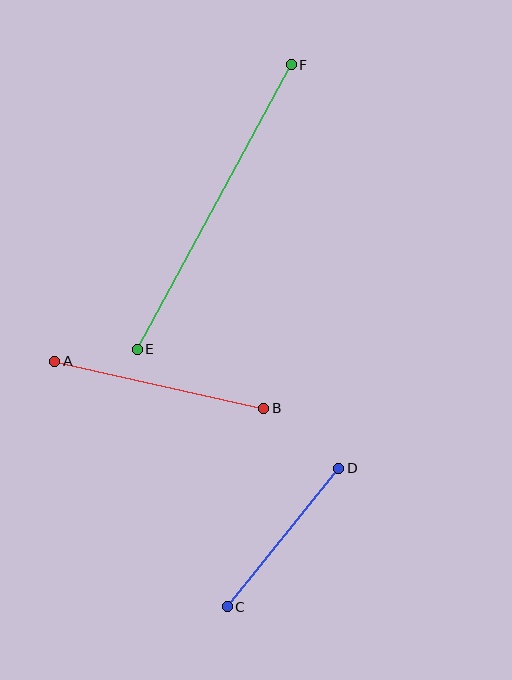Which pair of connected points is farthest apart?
Points E and F are farthest apart.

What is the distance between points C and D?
The distance is approximately 178 pixels.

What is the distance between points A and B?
The distance is approximately 214 pixels.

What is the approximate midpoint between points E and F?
The midpoint is at approximately (214, 207) pixels.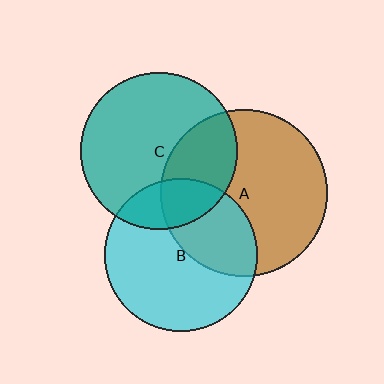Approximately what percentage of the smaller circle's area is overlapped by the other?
Approximately 30%.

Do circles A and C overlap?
Yes.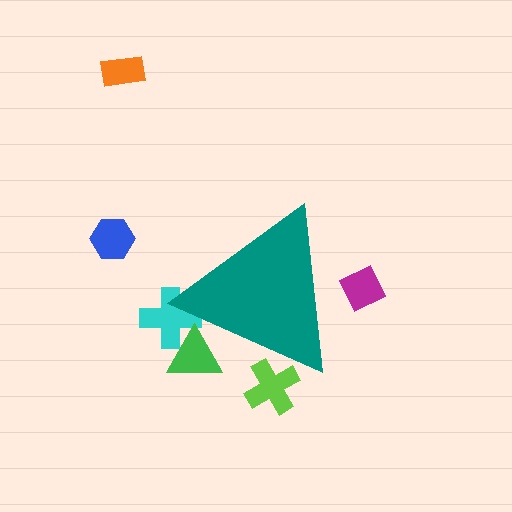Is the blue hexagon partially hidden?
No, the blue hexagon is fully visible.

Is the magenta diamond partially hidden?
Yes, the magenta diamond is partially hidden behind the teal triangle.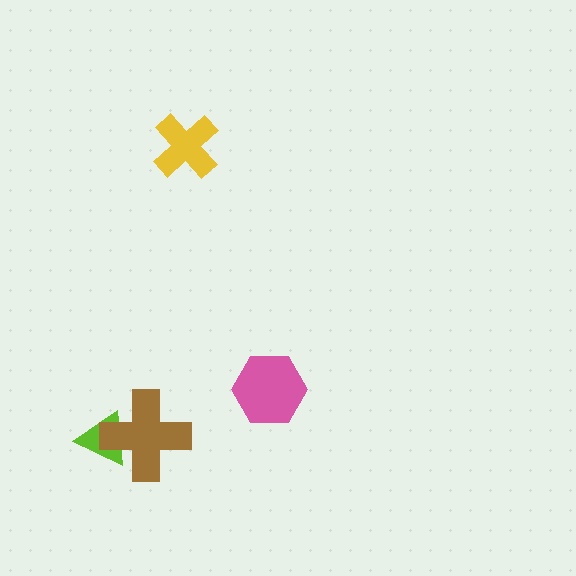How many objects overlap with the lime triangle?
1 object overlaps with the lime triangle.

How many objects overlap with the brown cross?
1 object overlaps with the brown cross.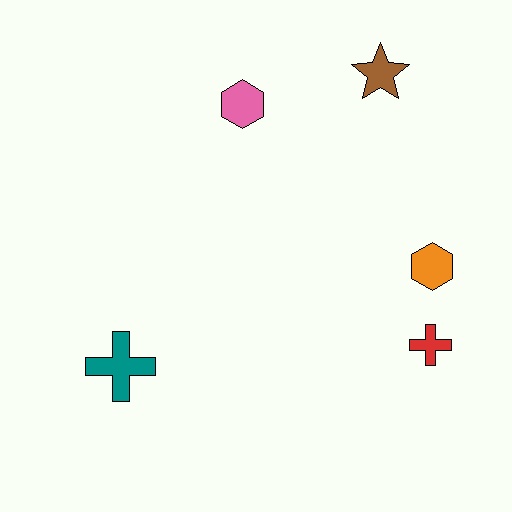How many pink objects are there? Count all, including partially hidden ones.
There is 1 pink object.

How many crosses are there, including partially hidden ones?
There are 2 crosses.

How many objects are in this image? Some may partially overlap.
There are 5 objects.